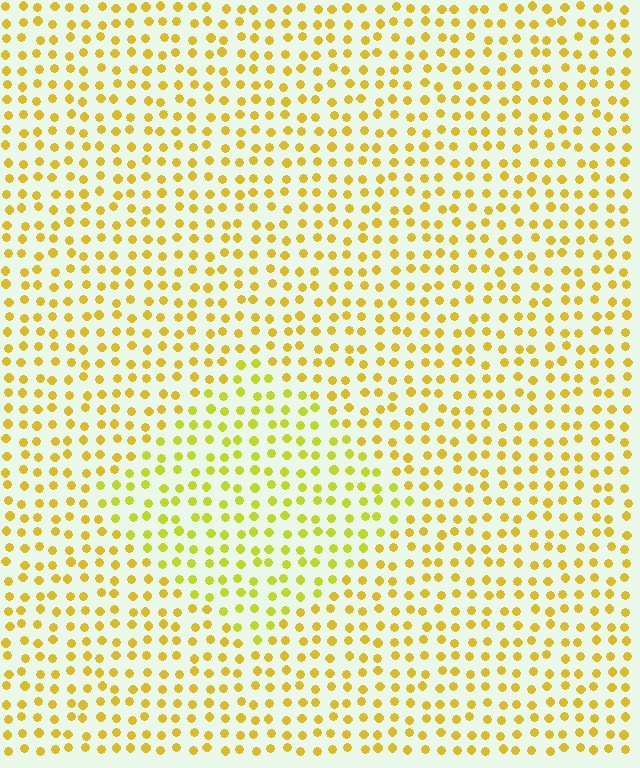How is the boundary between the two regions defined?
The boundary is defined purely by a slight shift in hue (about 20 degrees). Spacing, size, and orientation are identical on both sides.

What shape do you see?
I see a diamond.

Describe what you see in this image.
The image is filled with small yellow elements in a uniform arrangement. A diamond-shaped region is visible where the elements are tinted to a slightly different hue, forming a subtle color boundary.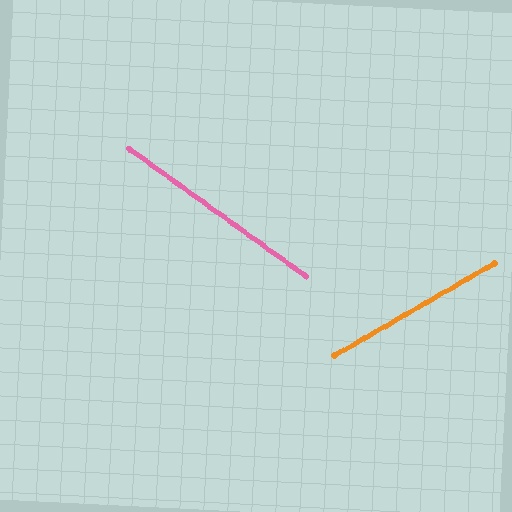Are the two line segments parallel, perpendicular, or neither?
Neither parallel nor perpendicular — they differ by about 66°.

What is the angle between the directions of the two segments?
Approximately 66 degrees.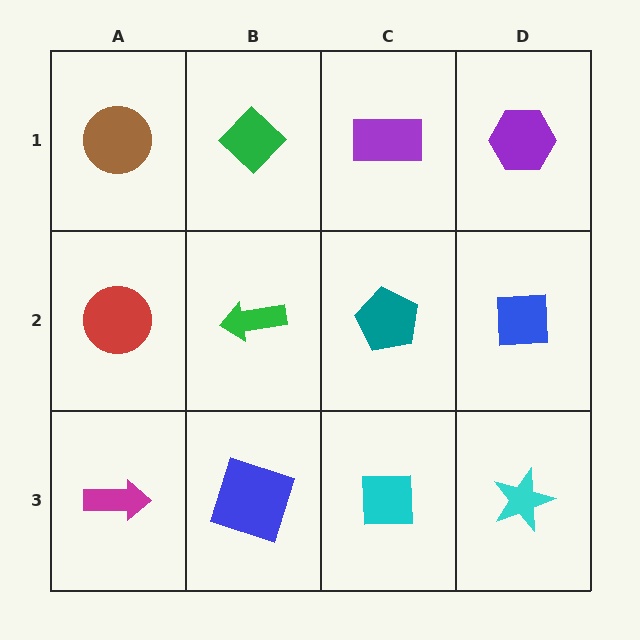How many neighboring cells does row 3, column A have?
2.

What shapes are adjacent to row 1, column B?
A green arrow (row 2, column B), a brown circle (row 1, column A), a purple rectangle (row 1, column C).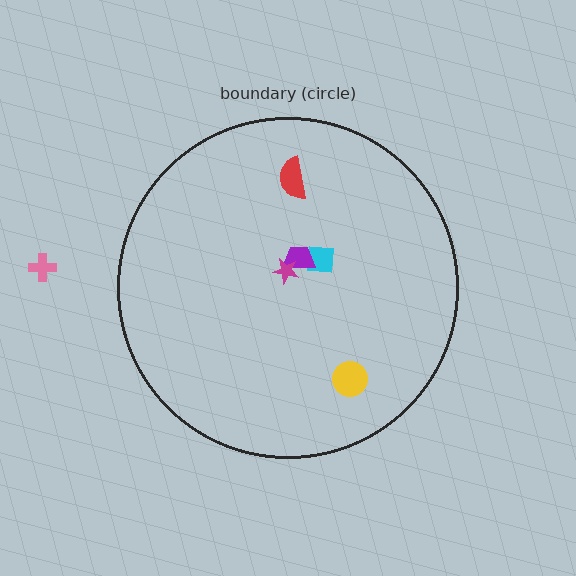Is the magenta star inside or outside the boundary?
Inside.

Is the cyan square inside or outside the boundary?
Inside.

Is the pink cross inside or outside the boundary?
Outside.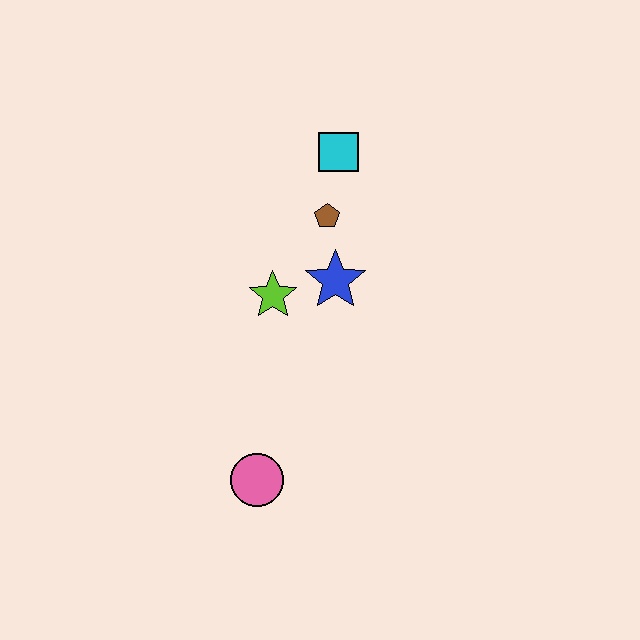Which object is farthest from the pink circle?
The cyan square is farthest from the pink circle.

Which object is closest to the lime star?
The blue star is closest to the lime star.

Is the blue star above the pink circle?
Yes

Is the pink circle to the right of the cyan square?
No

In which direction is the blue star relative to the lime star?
The blue star is to the right of the lime star.